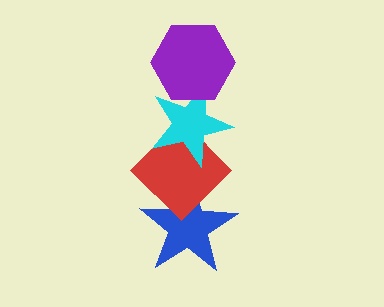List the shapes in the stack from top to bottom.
From top to bottom: the purple hexagon, the cyan star, the red diamond, the blue star.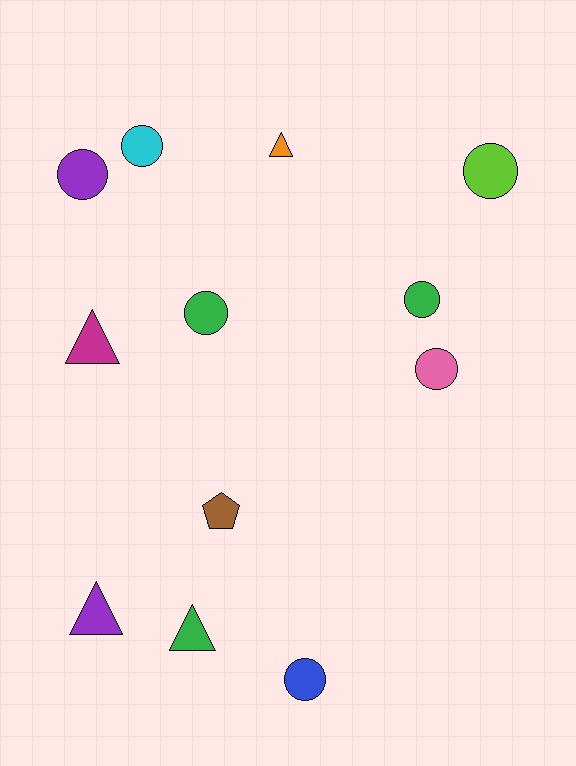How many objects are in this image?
There are 12 objects.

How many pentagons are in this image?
There is 1 pentagon.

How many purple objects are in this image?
There are 2 purple objects.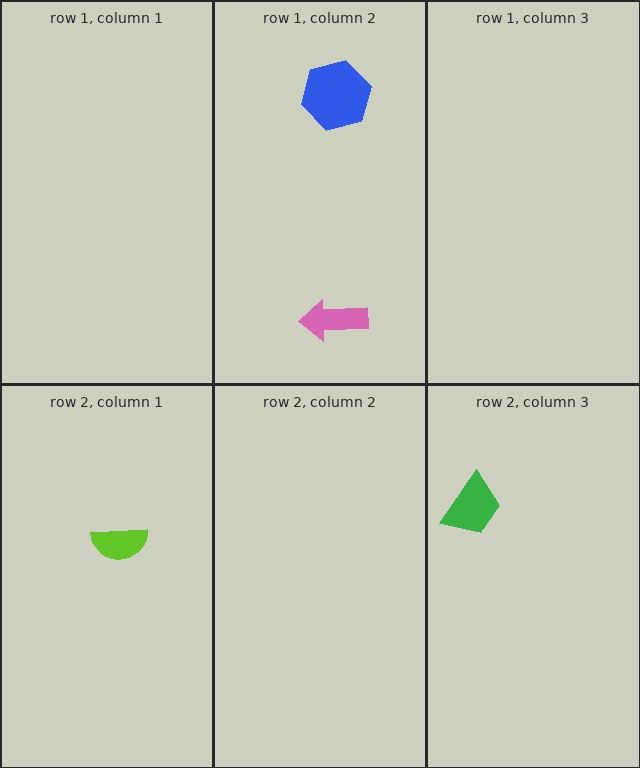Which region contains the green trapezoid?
The row 2, column 3 region.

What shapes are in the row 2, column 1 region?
The lime semicircle.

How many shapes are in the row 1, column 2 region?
2.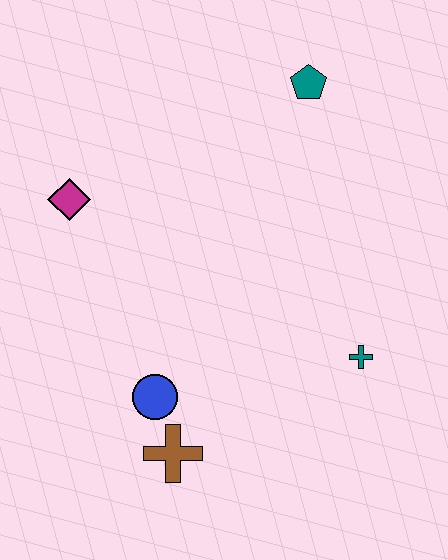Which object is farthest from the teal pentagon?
The brown cross is farthest from the teal pentagon.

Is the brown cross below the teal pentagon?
Yes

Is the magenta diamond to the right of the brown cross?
No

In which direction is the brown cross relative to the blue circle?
The brown cross is below the blue circle.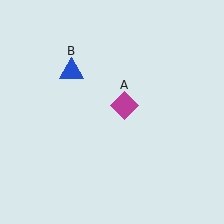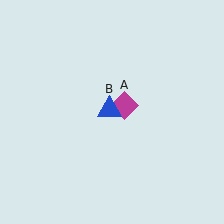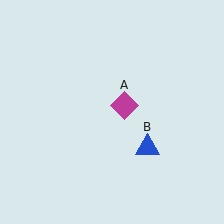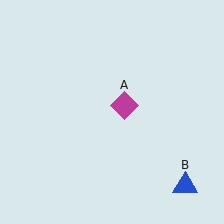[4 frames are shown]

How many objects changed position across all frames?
1 object changed position: blue triangle (object B).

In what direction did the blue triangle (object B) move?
The blue triangle (object B) moved down and to the right.